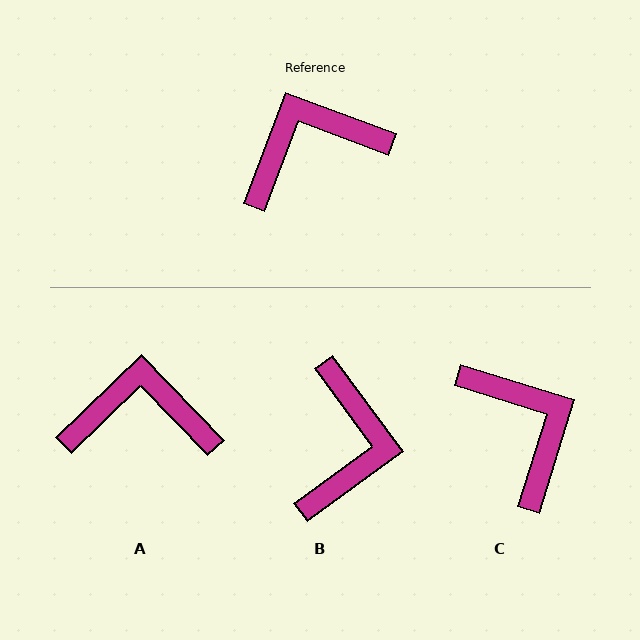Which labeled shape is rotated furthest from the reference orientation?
B, about 123 degrees away.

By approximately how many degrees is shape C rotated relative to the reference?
Approximately 87 degrees clockwise.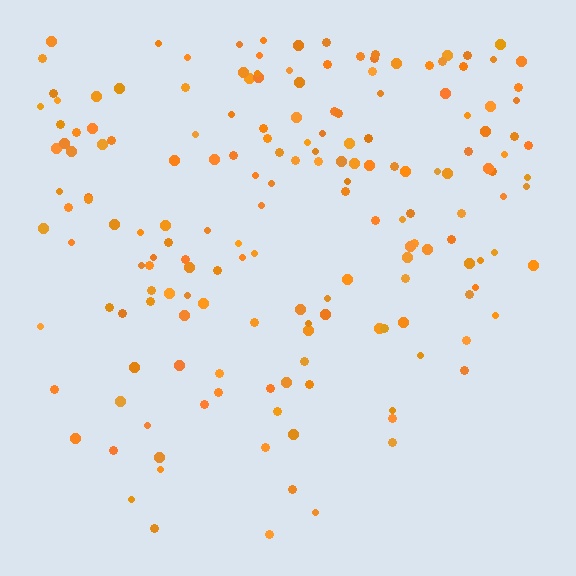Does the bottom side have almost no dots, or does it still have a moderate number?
Still a moderate number, just noticeably fewer than the top.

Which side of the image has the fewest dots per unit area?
The bottom.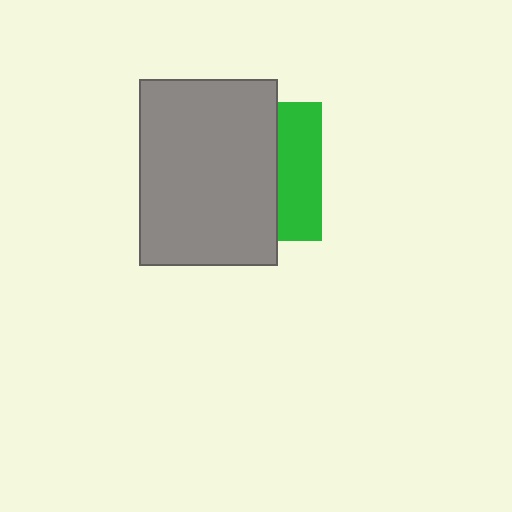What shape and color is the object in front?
The object in front is a gray rectangle.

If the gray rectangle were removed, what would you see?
You would see the complete green square.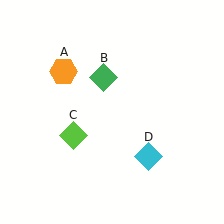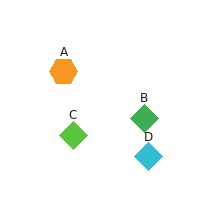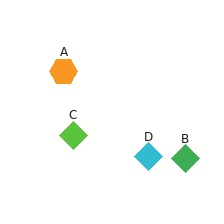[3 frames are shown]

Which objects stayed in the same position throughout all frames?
Orange hexagon (object A) and lime diamond (object C) and cyan diamond (object D) remained stationary.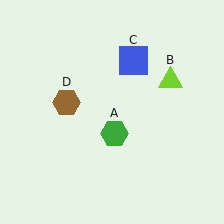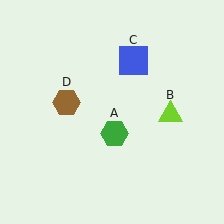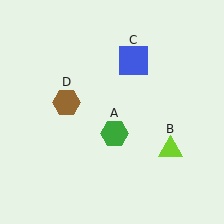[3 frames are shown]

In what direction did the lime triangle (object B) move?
The lime triangle (object B) moved down.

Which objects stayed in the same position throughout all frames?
Green hexagon (object A) and blue square (object C) and brown hexagon (object D) remained stationary.